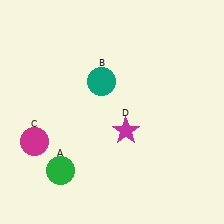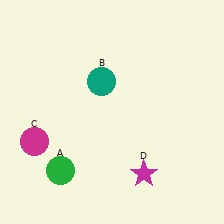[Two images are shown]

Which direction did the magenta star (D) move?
The magenta star (D) moved down.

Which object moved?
The magenta star (D) moved down.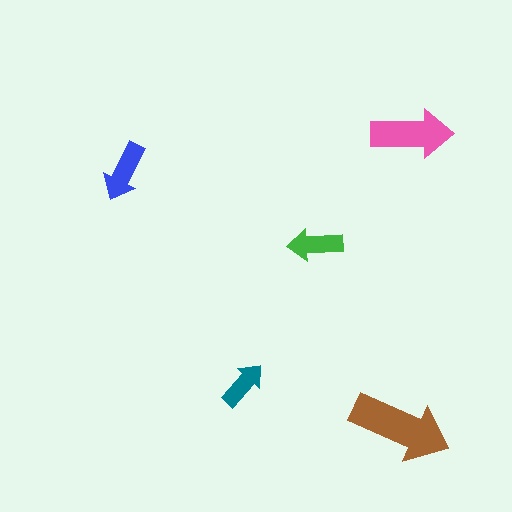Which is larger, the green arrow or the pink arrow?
The pink one.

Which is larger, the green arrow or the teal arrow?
The green one.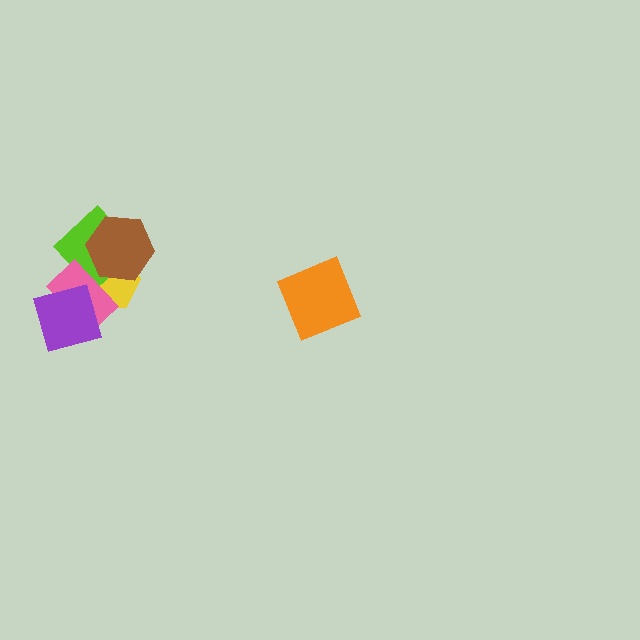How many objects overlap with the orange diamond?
0 objects overlap with the orange diamond.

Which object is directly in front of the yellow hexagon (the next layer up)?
The lime diamond is directly in front of the yellow hexagon.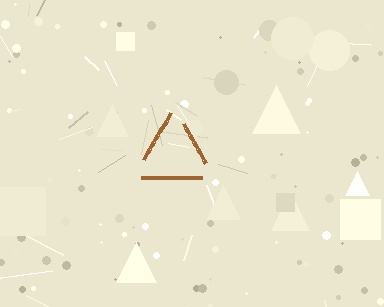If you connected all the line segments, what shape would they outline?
They would outline a triangle.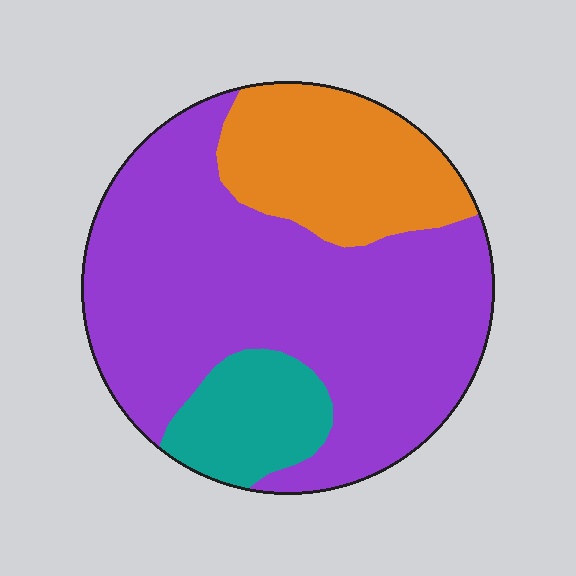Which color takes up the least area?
Teal, at roughly 10%.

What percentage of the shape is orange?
Orange takes up about one fifth (1/5) of the shape.